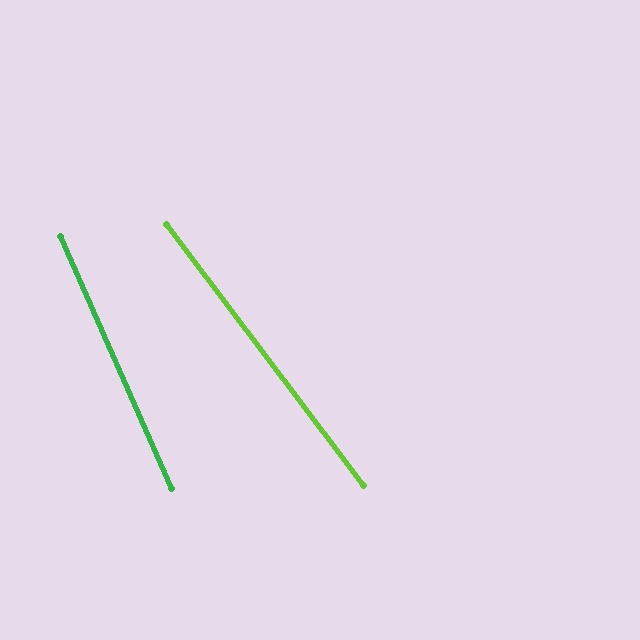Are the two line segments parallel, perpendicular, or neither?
Neither parallel nor perpendicular — they differ by about 13°.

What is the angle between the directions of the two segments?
Approximately 13 degrees.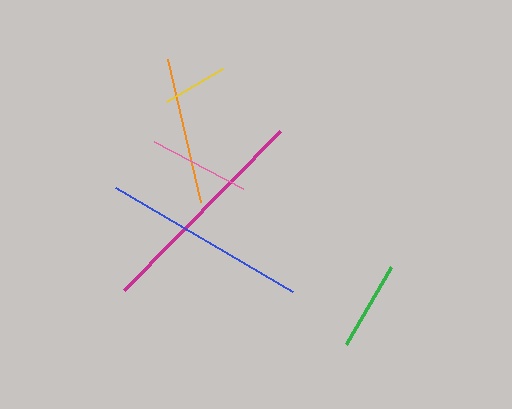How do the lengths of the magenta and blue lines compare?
The magenta and blue lines are approximately the same length.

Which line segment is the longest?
The magenta line is the longest at approximately 222 pixels.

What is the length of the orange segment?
The orange segment is approximately 147 pixels long.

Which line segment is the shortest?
The yellow line is the shortest at approximately 65 pixels.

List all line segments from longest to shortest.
From longest to shortest: magenta, blue, orange, pink, green, yellow.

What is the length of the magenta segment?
The magenta segment is approximately 222 pixels long.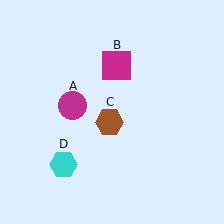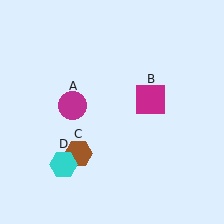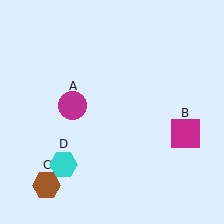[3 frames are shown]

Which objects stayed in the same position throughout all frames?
Magenta circle (object A) and cyan hexagon (object D) remained stationary.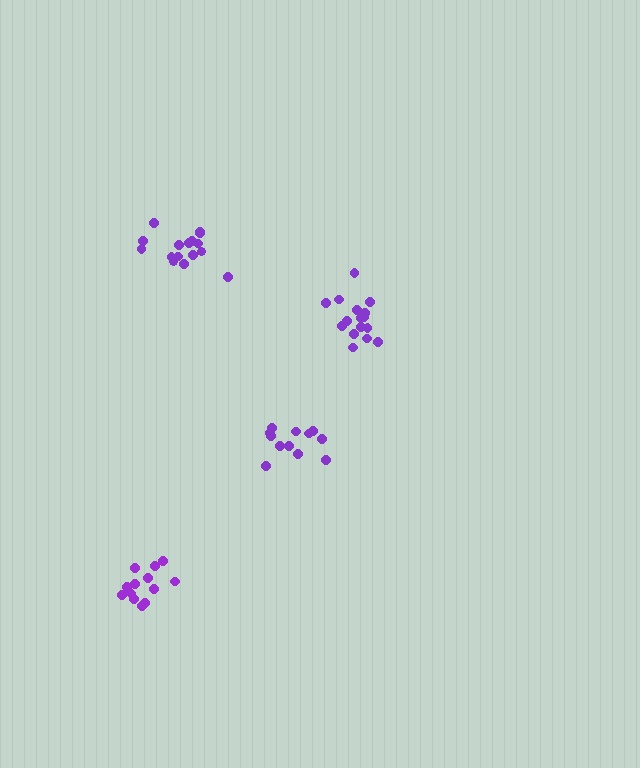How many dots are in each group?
Group 1: 16 dots, Group 2: 14 dots, Group 3: 12 dots, Group 4: 16 dots (58 total).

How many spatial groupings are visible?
There are 4 spatial groupings.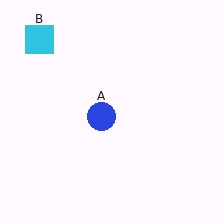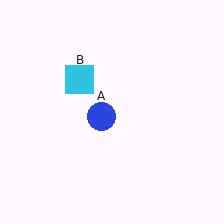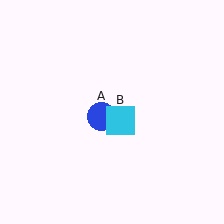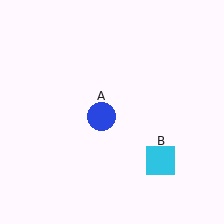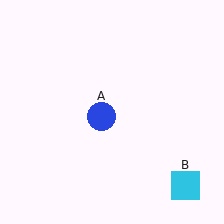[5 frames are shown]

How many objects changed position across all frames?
1 object changed position: cyan square (object B).